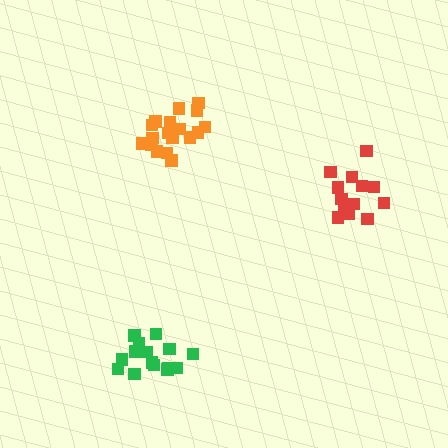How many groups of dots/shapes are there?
There are 3 groups.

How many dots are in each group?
Group 1: 14 dots, Group 2: 18 dots, Group 3: 15 dots (47 total).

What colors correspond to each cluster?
The clusters are colored: red, orange, green.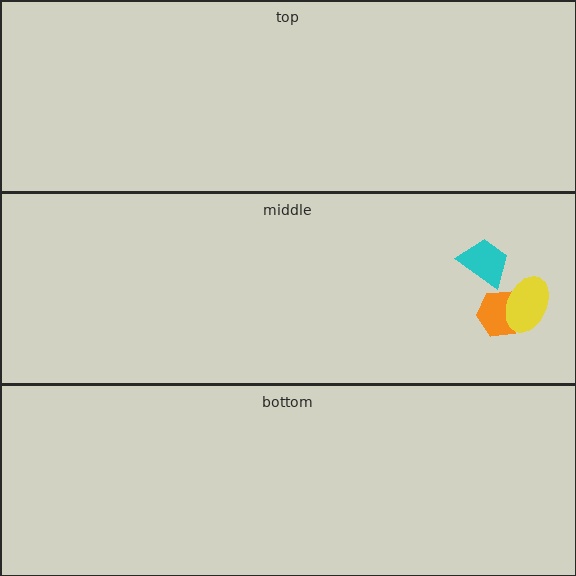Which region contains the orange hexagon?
The middle region.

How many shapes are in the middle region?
3.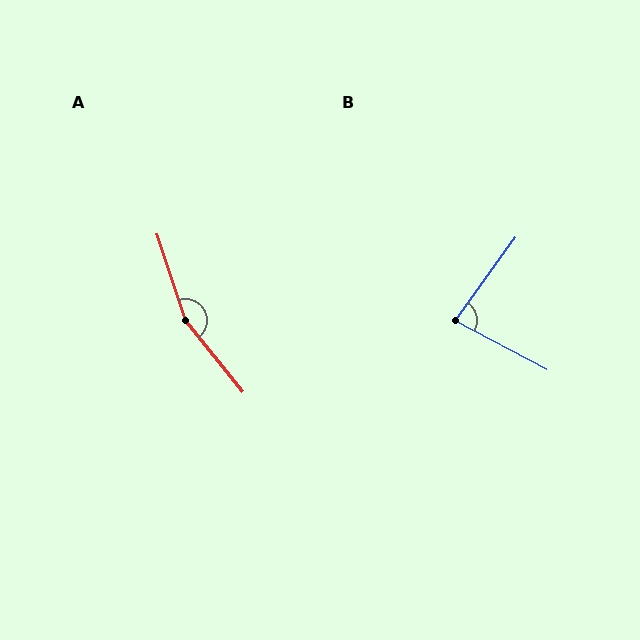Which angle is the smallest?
B, at approximately 82 degrees.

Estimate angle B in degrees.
Approximately 82 degrees.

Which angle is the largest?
A, at approximately 160 degrees.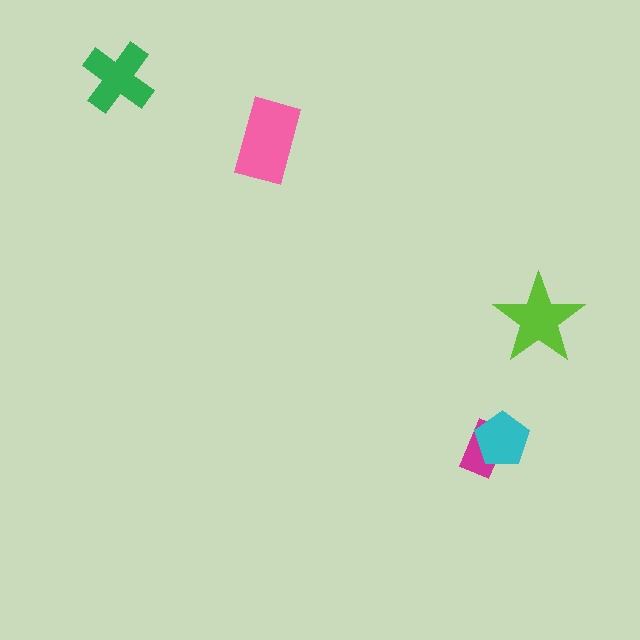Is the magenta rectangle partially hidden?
Yes, it is partially covered by another shape.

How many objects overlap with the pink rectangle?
0 objects overlap with the pink rectangle.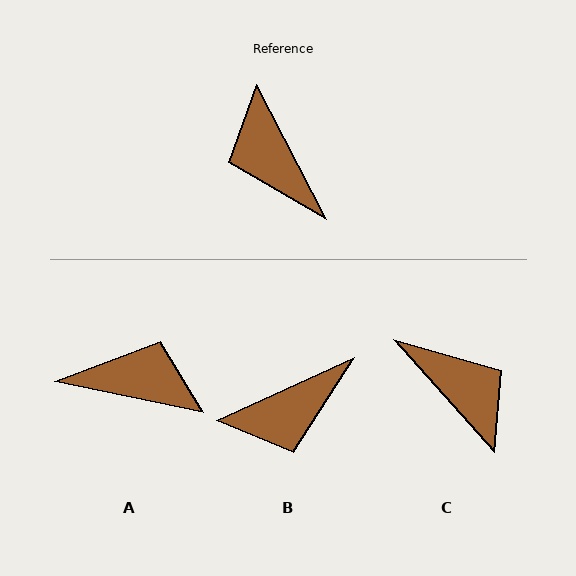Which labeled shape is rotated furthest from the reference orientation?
C, about 166 degrees away.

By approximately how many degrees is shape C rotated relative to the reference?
Approximately 166 degrees clockwise.